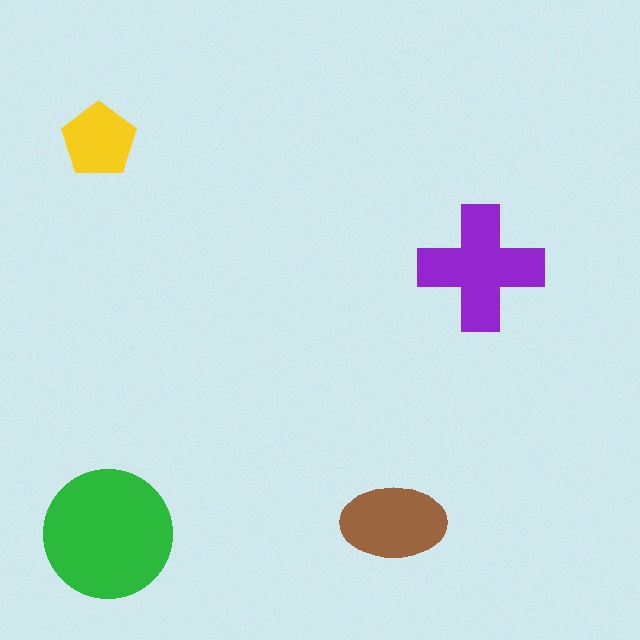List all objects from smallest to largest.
The yellow pentagon, the brown ellipse, the purple cross, the green circle.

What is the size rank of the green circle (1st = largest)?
1st.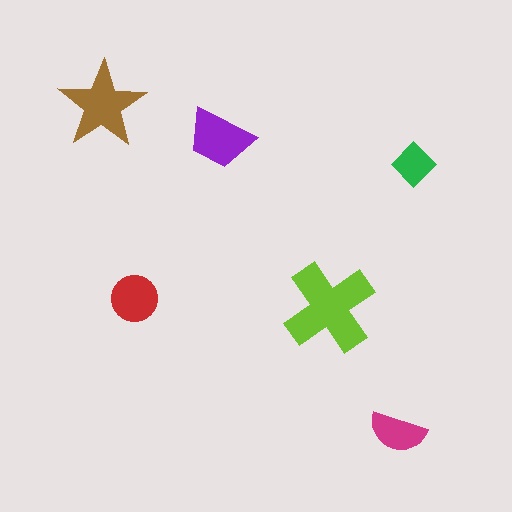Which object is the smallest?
The green diamond.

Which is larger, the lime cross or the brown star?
The lime cross.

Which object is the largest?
The lime cross.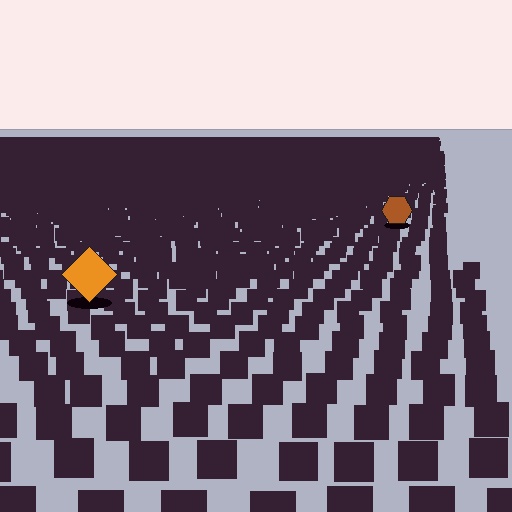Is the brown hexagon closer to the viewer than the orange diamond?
No. The orange diamond is closer — you can tell from the texture gradient: the ground texture is coarser near it.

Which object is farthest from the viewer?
The brown hexagon is farthest from the viewer. It appears smaller and the ground texture around it is denser.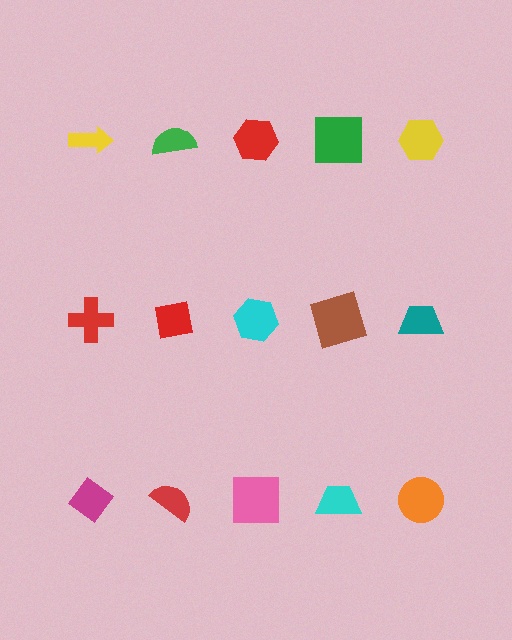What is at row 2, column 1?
A red cross.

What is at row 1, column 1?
A yellow arrow.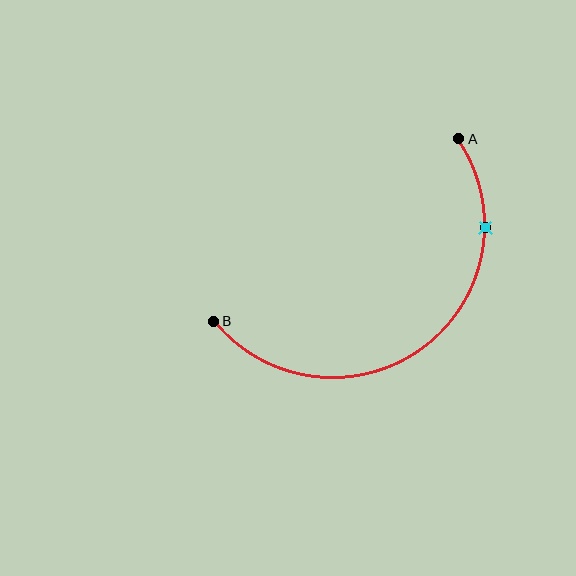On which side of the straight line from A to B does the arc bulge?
The arc bulges below and to the right of the straight line connecting A and B.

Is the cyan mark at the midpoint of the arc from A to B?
No. The cyan mark lies on the arc but is closer to endpoint A. The arc midpoint would be at the point on the curve equidistant along the arc from both A and B.